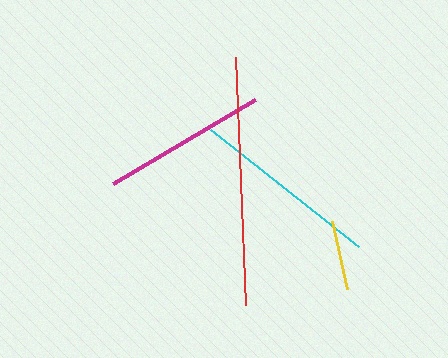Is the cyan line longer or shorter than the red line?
The red line is longer than the cyan line.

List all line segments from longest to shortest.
From longest to shortest: red, cyan, magenta, yellow.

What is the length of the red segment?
The red segment is approximately 248 pixels long.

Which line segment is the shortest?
The yellow line is the shortest at approximately 70 pixels.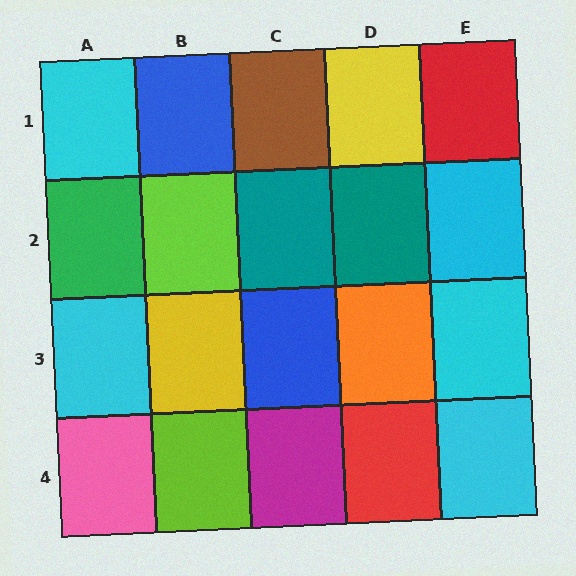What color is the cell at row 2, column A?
Green.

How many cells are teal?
2 cells are teal.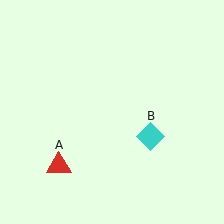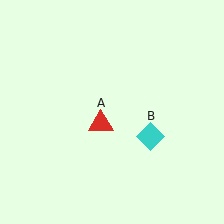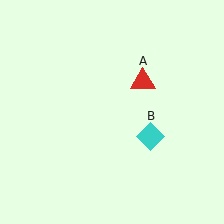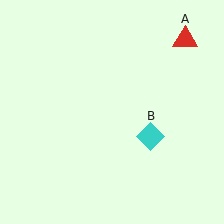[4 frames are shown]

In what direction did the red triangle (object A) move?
The red triangle (object A) moved up and to the right.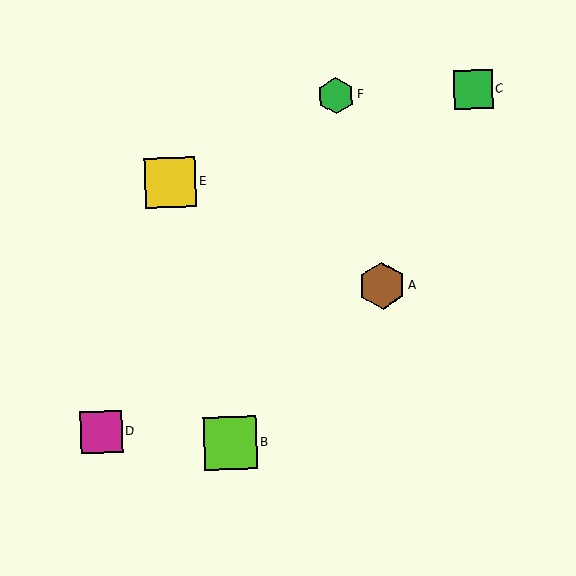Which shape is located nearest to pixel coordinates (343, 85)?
The green hexagon (labeled F) at (336, 96) is nearest to that location.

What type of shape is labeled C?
Shape C is a green square.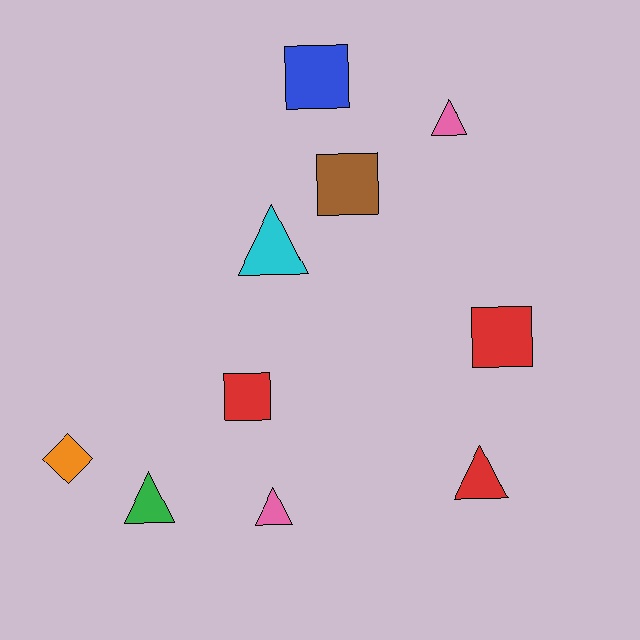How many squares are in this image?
There are 4 squares.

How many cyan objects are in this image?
There is 1 cyan object.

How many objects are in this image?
There are 10 objects.